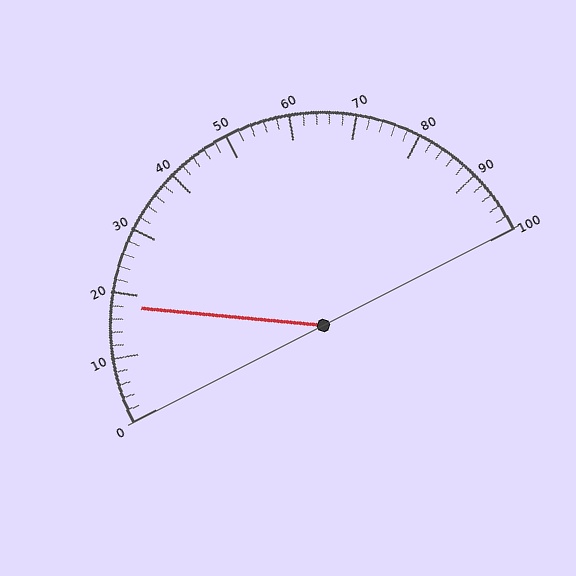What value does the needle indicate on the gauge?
The needle indicates approximately 18.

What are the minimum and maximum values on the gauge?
The gauge ranges from 0 to 100.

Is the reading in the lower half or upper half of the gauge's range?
The reading is in the lower half of the range (0 to 100).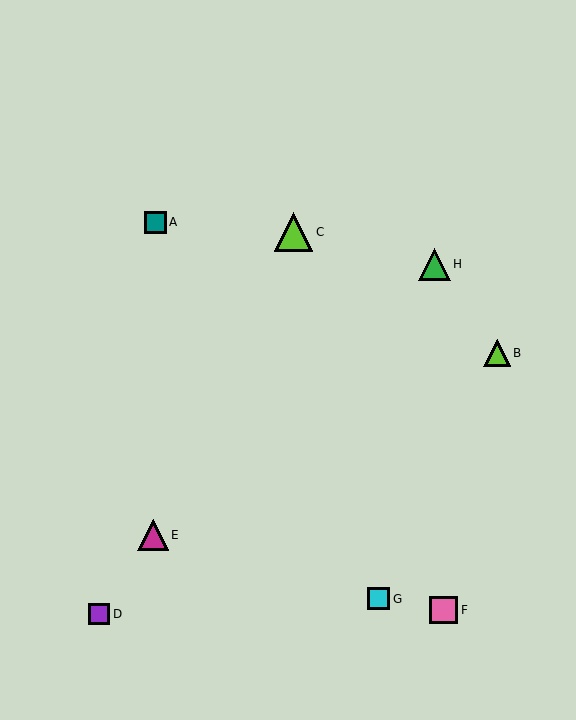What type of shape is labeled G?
Shape G is a cyan square.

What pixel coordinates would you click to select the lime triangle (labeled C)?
Click at (294, 232) to select the lime triangle C.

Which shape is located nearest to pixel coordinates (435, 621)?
The pink square (labeled F) at (444, 610) is nearest to that location.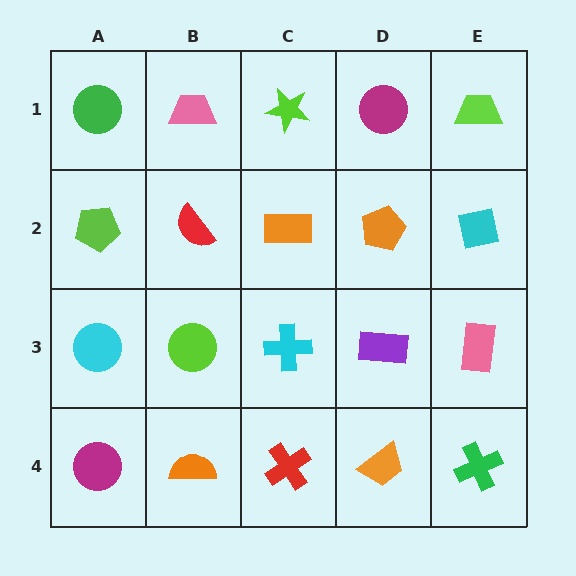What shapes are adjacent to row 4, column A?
A cyan circle (row 3, column A), an orange semicircle (row 4, column B).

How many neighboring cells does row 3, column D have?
4.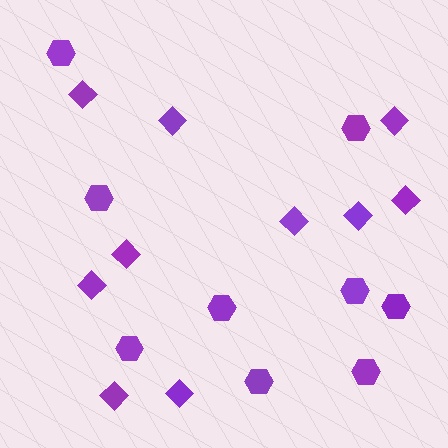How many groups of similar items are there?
There are 2 groups: one group of diamonds (10) and one group of hexagons (9).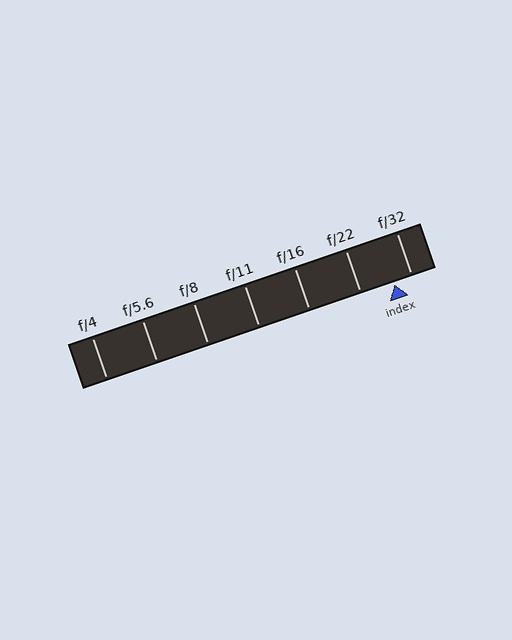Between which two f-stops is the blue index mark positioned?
The index mark is between f/22 and f/32.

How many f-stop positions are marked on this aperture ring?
There are 7 f-stop positions marked.